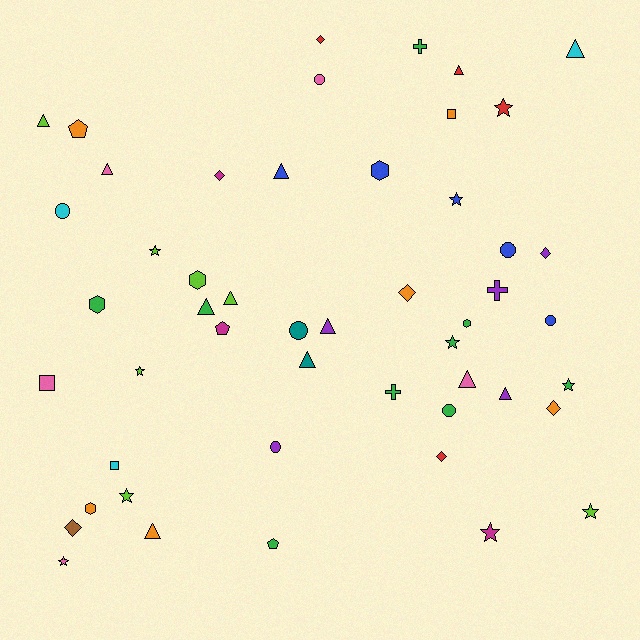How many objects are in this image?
There are 50 objects.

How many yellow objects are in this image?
There are no yellow objects.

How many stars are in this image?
There are 10 stars.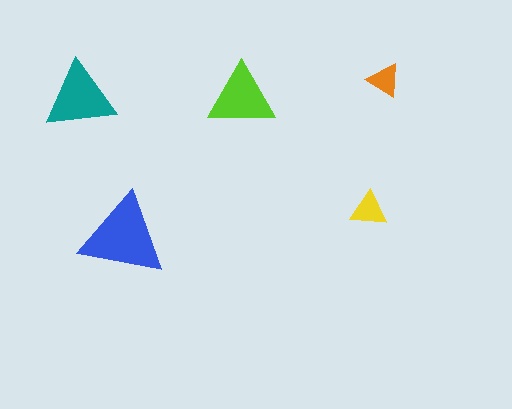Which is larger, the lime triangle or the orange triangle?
The lime one.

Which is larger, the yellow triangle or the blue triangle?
The blue one.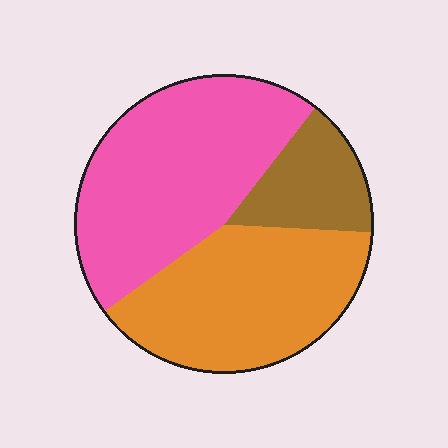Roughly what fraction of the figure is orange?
Orange takes up about two fifths (2/5) of the figure.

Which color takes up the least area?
Brown, at roughly 15%.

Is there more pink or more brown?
Pink.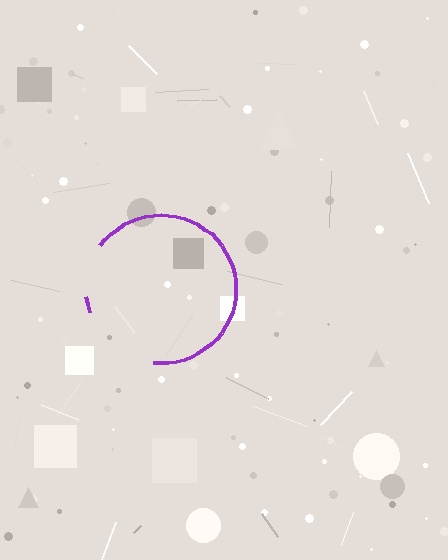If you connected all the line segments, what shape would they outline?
They would outline a circle.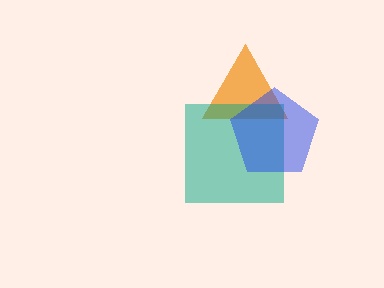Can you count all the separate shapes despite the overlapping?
Yes, there are 3 separate shapes.